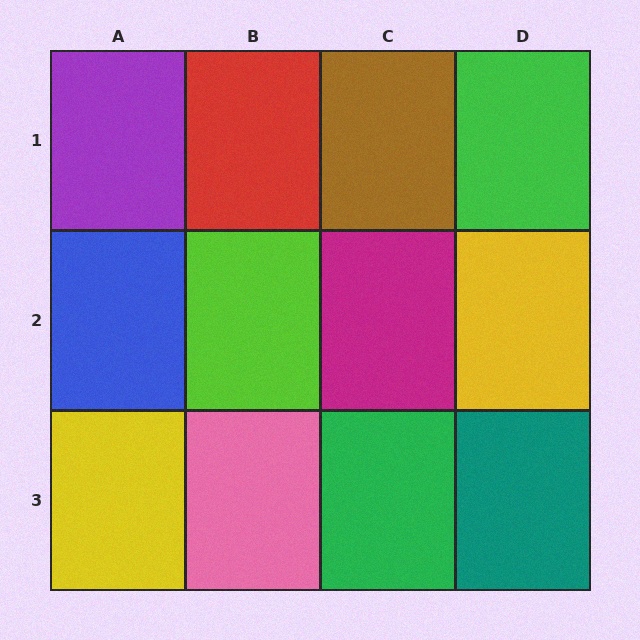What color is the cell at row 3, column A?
Yellow.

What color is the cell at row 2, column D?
Yellow.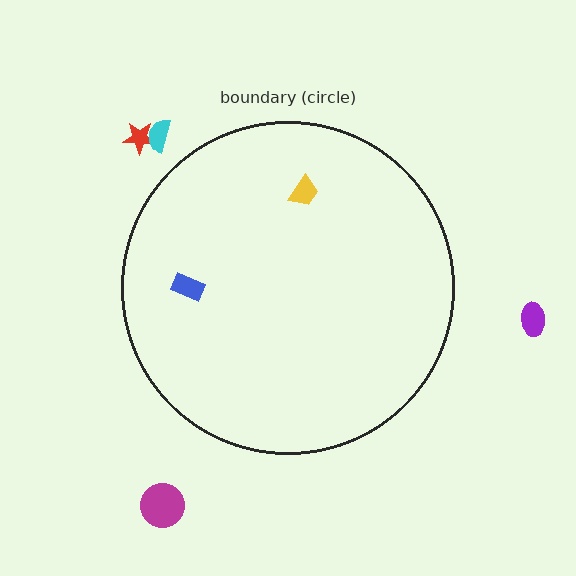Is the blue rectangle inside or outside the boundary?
Inside.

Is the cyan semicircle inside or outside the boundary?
Outside.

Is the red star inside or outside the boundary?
Outside.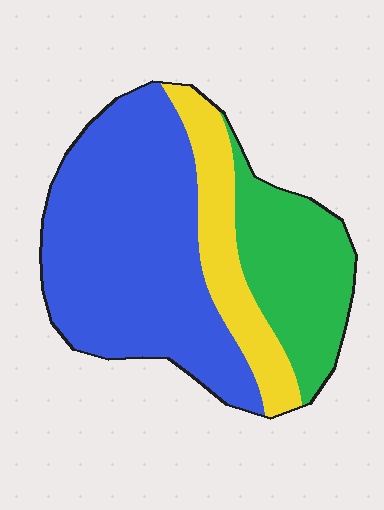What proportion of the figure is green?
Green takes up about one quarter (1/4) of the figure.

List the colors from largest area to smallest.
From largest to smallest: blue, green, yellow.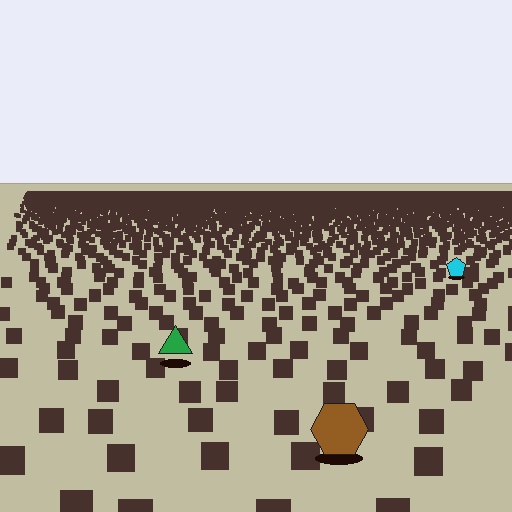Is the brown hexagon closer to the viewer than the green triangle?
Yes. The brown hexagon is closer — you can tell from the texture gradient: the ground texture is coarser near it.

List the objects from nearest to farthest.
From nearest to farthest: the brown hexagon, the green triangle, the cyan pentagon.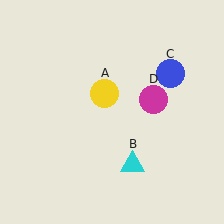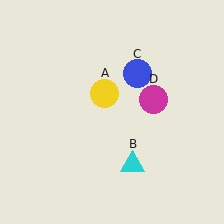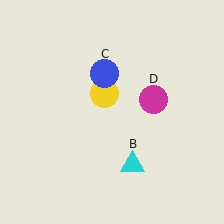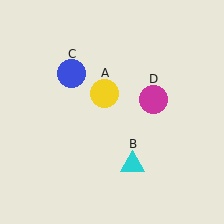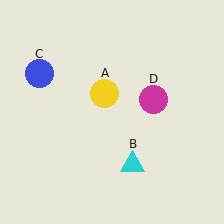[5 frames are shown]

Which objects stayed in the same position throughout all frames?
Yellow circle (object A) and cyan triangle (object B) and magenta circle (object D) remained stationary.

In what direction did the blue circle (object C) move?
The blue circle (object C) moved left.